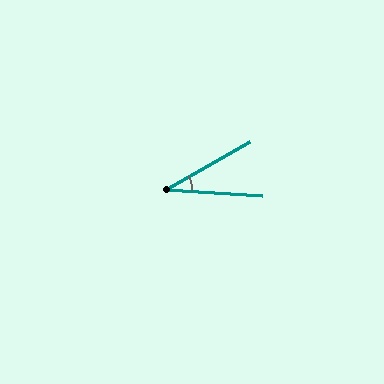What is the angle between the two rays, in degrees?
Approximately 33 degrees.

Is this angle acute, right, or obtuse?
It is acute.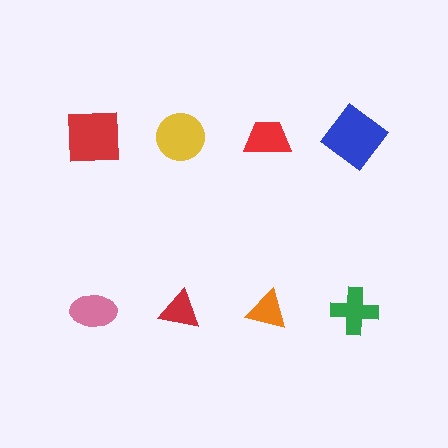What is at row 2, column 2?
A red triangle.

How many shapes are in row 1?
4 shapes.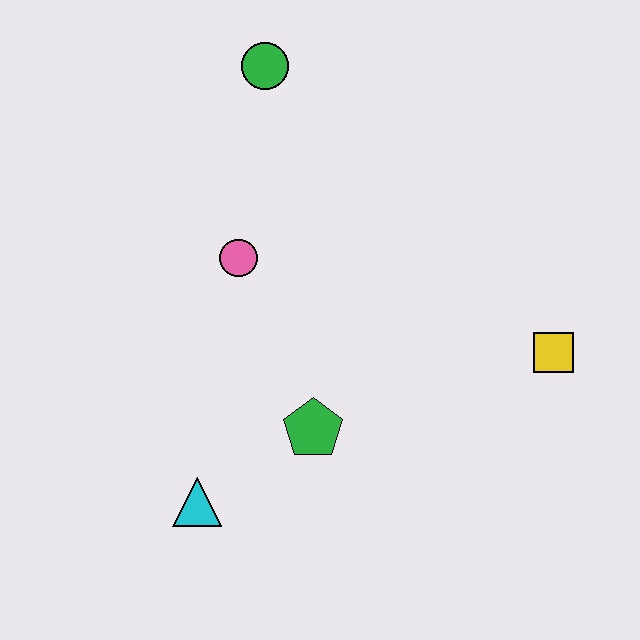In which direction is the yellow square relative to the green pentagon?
The yellow square is to the right of the green pentagon.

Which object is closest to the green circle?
The pink circle is closest to the green circle.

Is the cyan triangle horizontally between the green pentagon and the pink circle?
No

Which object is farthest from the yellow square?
The green circle is farthest from the yellow square.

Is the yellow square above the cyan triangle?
Yes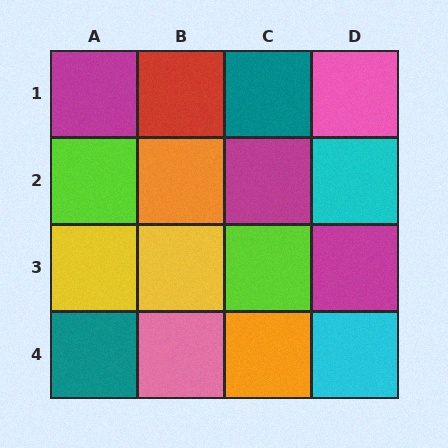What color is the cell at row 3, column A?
Yellow.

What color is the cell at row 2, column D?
Cyan.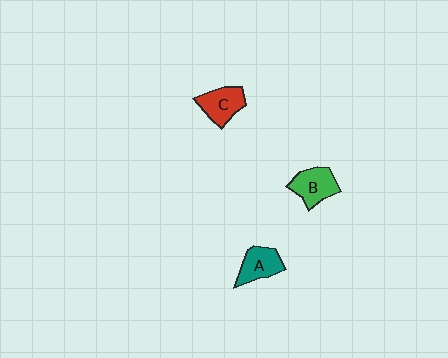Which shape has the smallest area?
Shape A (teal).